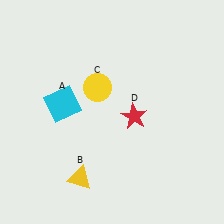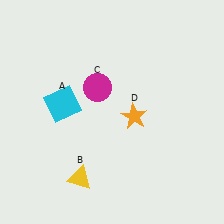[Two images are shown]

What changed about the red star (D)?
In Image 1, D is red. In Image 2, it changed to orange.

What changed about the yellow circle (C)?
In Image 1, C is yellow. In Image 2, it changed to magenta.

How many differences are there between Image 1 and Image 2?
There are 2 differences between the two images.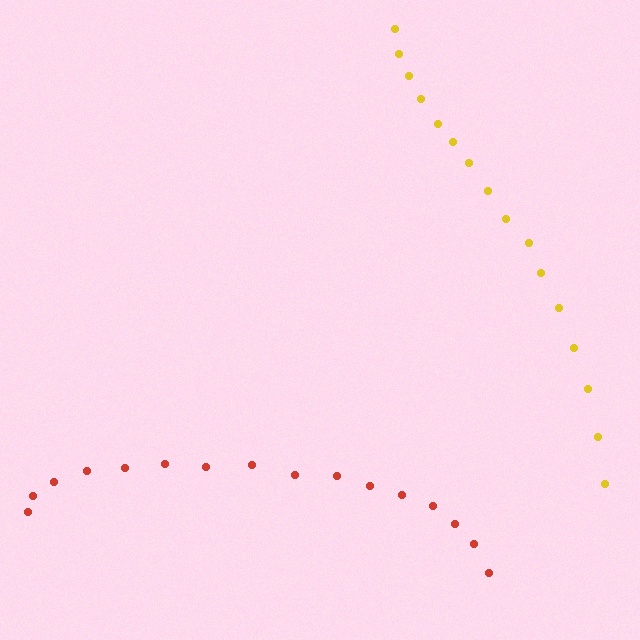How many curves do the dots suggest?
There are 2 distinct paths.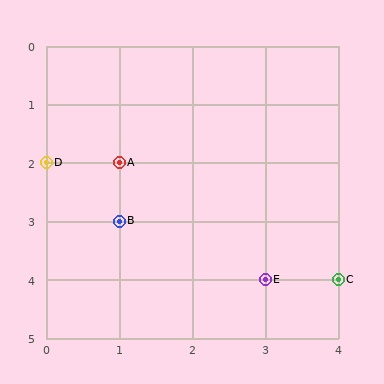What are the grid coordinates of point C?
Point C is at grid coordinates (4, 4).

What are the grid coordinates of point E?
Point E is at grid coordinates (3, 4).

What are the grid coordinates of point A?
Point A is at grid coordinates (1, 2).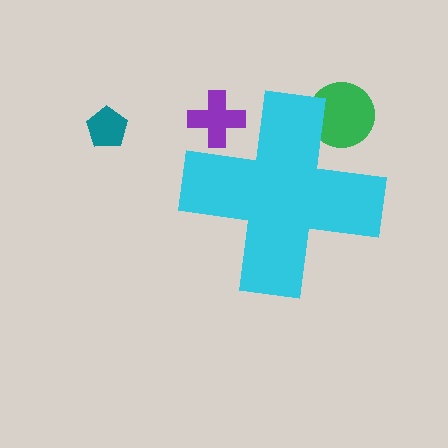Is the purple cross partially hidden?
Yes, the purple cross is partially hidden behind the cyan cross.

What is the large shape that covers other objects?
A cyan cross.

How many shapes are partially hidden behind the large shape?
2 shapes are partially hidden.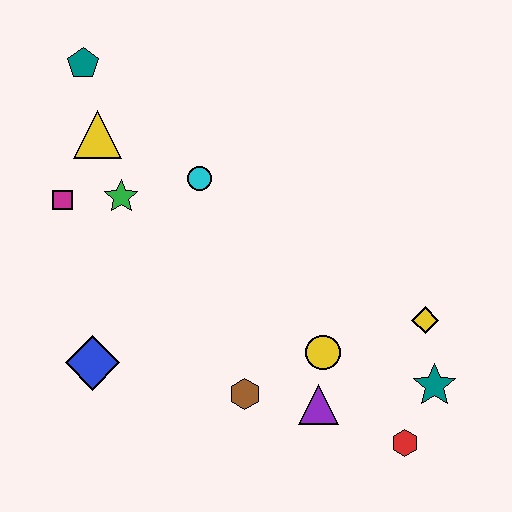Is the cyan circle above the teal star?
Yes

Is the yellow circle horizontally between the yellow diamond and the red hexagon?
No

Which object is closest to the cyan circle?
The green star is closest to the cyan circle.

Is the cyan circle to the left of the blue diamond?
No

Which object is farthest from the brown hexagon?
The teal pentagon is farthest from the brown hexagon.